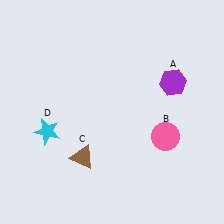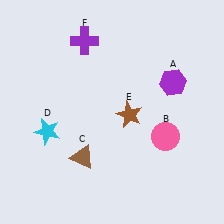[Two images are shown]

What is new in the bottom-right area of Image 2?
A brown star (E) was added in the bottom-right area of Image 2.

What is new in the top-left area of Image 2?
A purple cross (F) was added in the top-left area of Image 2.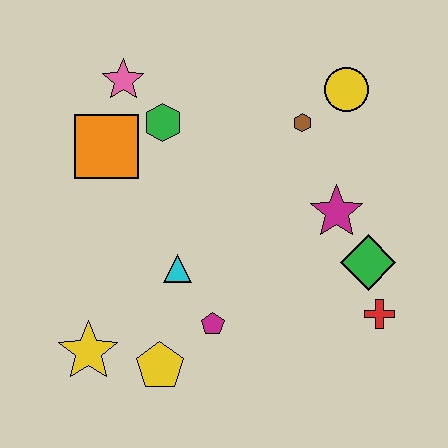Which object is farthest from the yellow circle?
The yellow star is farthest from the yellow circle.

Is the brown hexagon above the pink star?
No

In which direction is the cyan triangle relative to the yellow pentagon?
The cyan triangle is above the yellow pentagon.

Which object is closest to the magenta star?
The green diamond is closest to the magenta star.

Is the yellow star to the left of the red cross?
Yes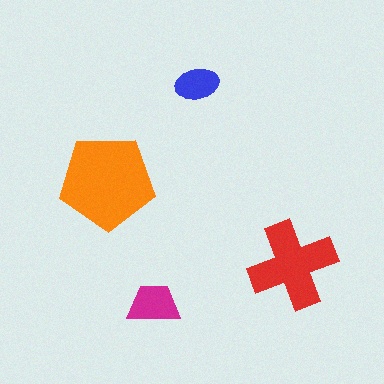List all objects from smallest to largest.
The blue ellipse, the magenta trapezoid, the red cross, the orange pentagon.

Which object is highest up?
The blue ellipse is topmost.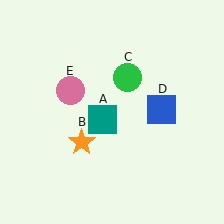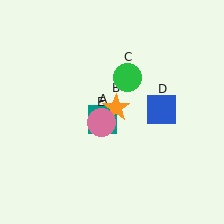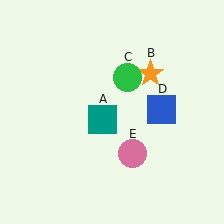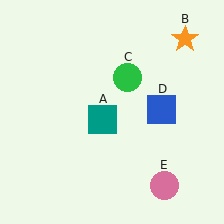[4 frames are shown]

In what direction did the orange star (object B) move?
The orange star (object B) moved up and to the right.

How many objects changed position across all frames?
2 objects changed position: orange star (object B), pink circle (object E).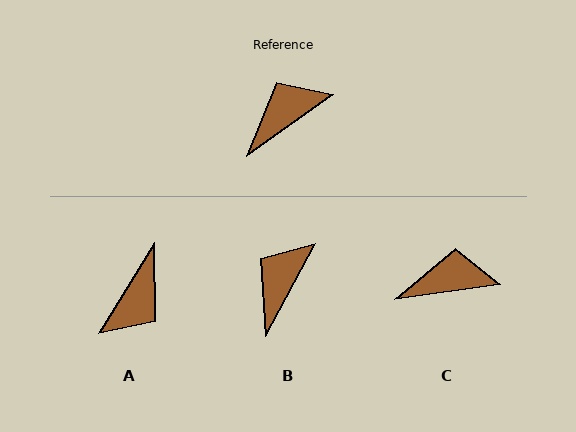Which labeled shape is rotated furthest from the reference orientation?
A, about 157 degrees away.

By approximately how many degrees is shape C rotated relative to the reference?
Approximately 28 degrees clockwise.